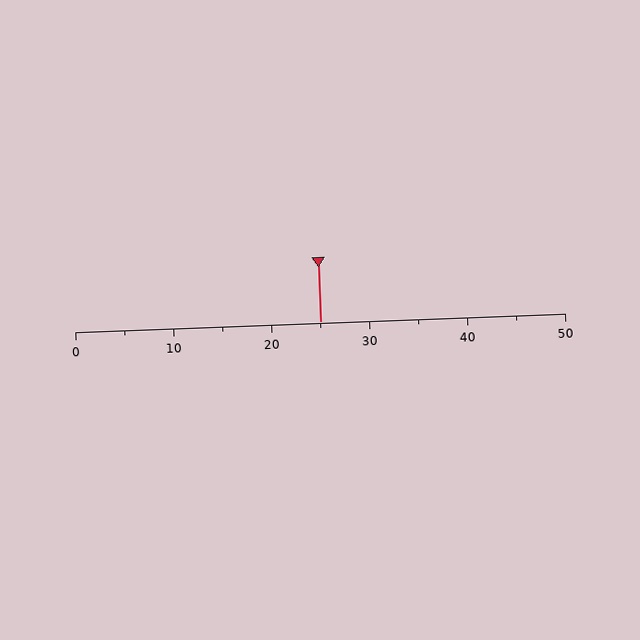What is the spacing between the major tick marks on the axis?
The major ticks are spaced 10 apart.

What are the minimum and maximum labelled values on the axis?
The axis runs from 0 to 50.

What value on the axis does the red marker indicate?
The marker indicates approximately 25.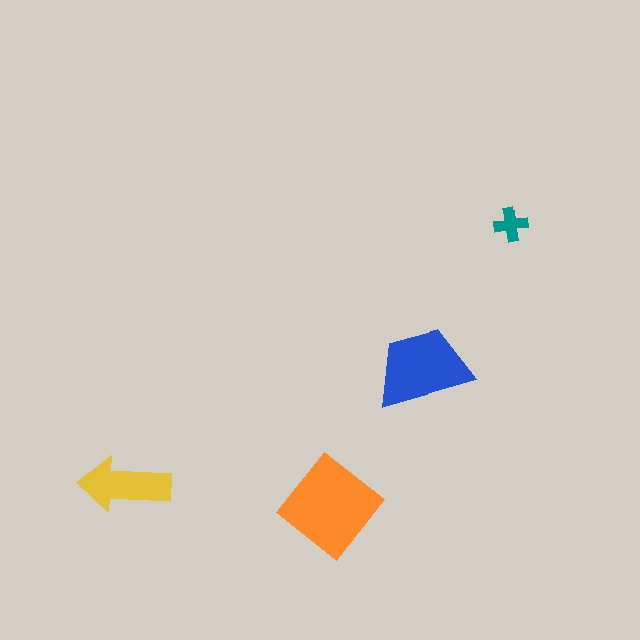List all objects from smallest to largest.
The teal cross, the yellow arrow, the blue trapezoid, the orange diamond.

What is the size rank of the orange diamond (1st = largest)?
1st.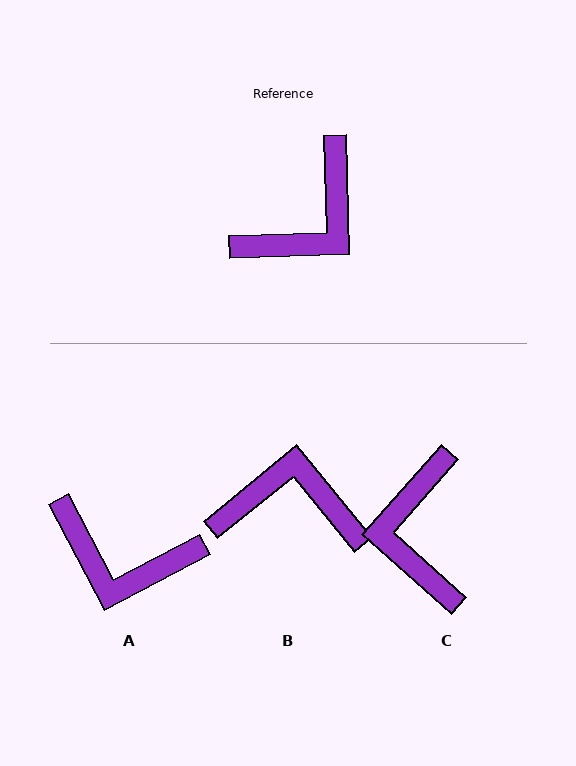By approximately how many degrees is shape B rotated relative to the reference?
Approximately 128 degrees counter-clockwise.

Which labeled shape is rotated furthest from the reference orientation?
C, about 133 degrees away.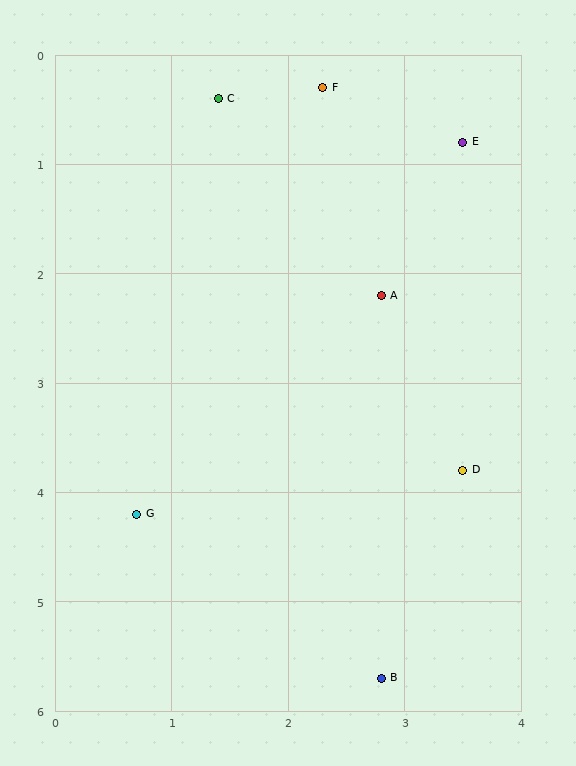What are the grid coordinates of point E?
Point E is at approximately (3.5, 0.8).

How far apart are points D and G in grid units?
Points D and G are about 2.8 grid units apart.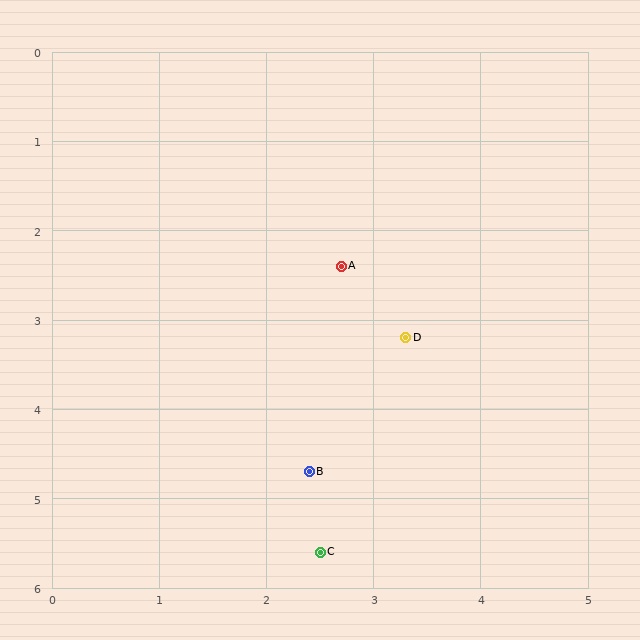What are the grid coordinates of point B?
Point B is at approximately (2.4, 4.7).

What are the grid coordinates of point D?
Point D is at approximately (3.3, 3.2).